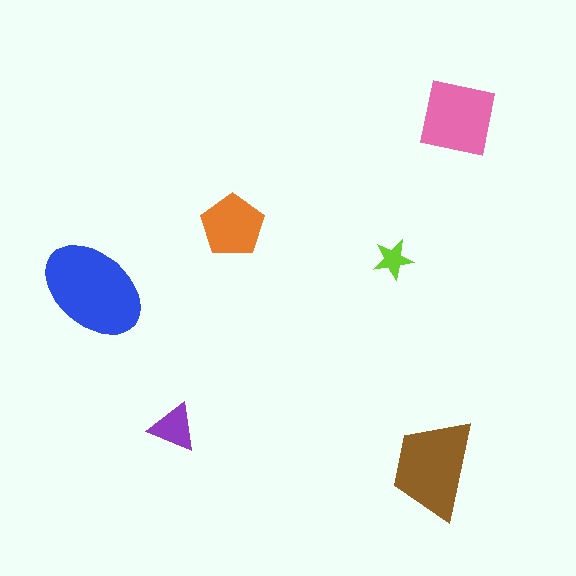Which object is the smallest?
The lime star.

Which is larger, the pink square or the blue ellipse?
The blue ellipse.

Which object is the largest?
The blue ellipse.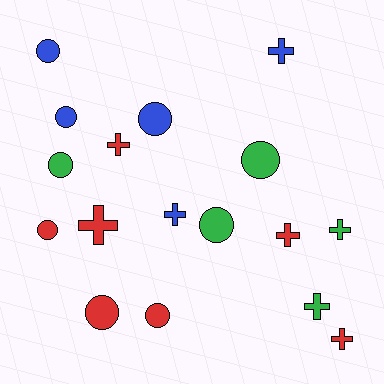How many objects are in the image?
There are 17 objects.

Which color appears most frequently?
Red, with 7 objects.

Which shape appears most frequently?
Circle, with 9 objects.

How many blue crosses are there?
There are 2 blue crosses.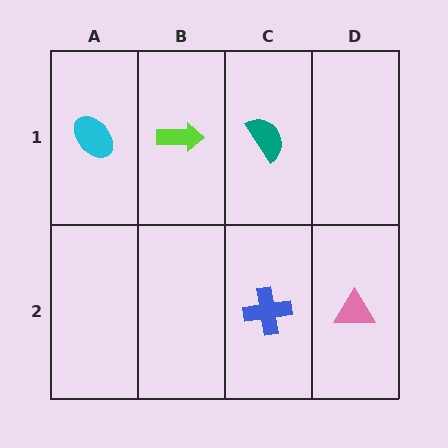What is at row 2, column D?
A pink triangle.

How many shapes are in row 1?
3 shapes.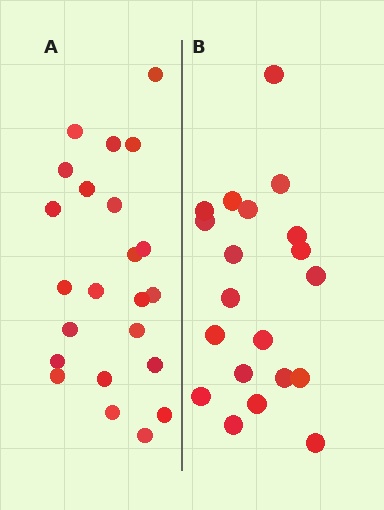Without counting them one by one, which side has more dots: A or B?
Region A (the left region) has more dots.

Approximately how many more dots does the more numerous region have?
Region A has just a few more — roughly 2 or 3 more dots than region B.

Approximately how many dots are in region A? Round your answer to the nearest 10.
About 20 dots. (The exact count is 23, which rounds to 20.)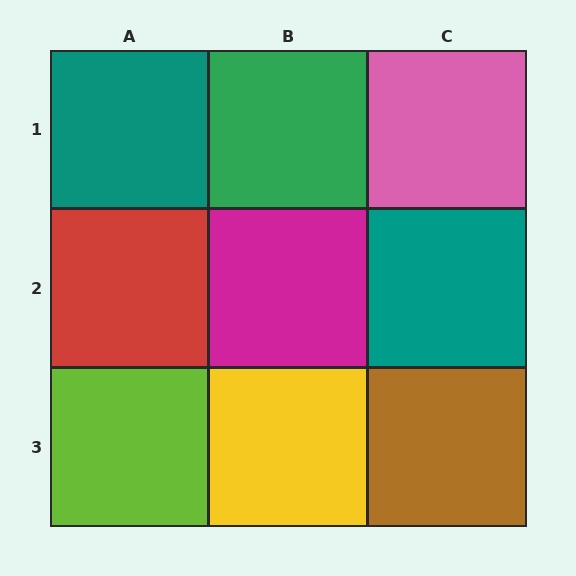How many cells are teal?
2 cells are teal.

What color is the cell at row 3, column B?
Yellow.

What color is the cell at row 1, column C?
Pink.